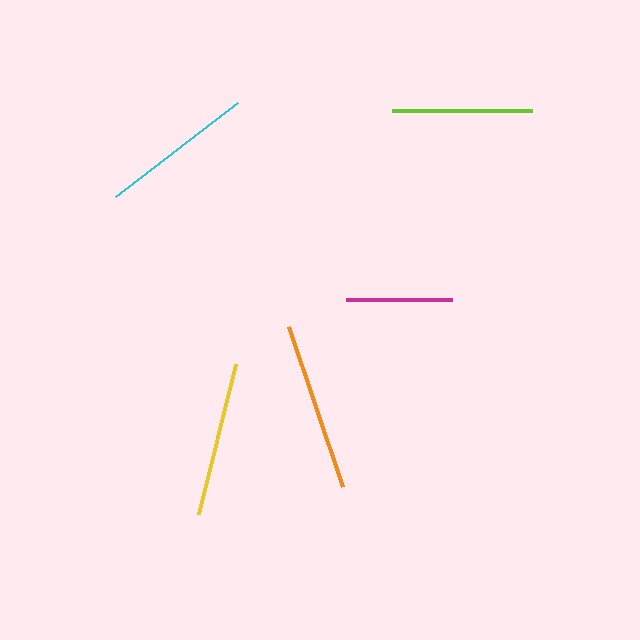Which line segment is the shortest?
The magenta line is the shortest at approximately 107 pixels.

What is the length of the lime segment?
The lime segment is approximately 140 pixels long.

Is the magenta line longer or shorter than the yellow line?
The yellow line is longer than the magenta line.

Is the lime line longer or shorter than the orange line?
The orange line is longer than the lime line.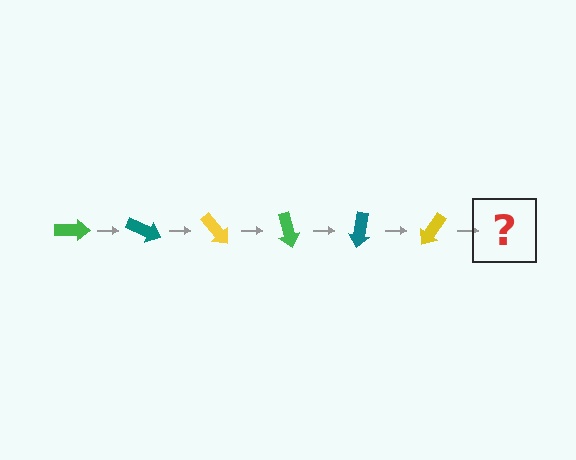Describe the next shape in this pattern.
It should be a green arrow, rotated 150 degrees from the start.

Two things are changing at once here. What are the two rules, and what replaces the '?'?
The two rules are that it rotates 25 degrees each step and the color cycles through green, teal, and yellow. The '?' should be a green arrow, rotated 150 degrees from the start.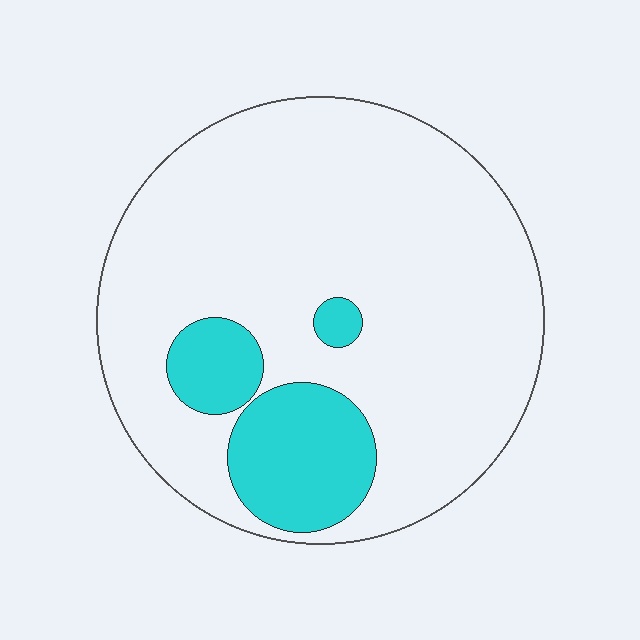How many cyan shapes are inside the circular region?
3.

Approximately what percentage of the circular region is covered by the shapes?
Approximately 15%.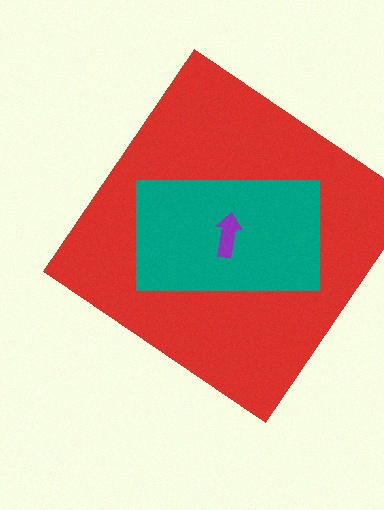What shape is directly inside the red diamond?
The teal rectangle.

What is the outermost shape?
The red diamond.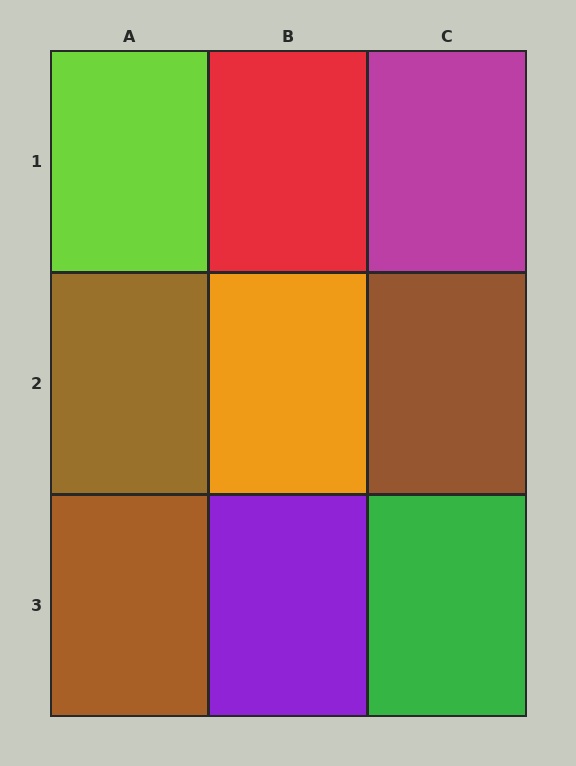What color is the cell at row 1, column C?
Magenta.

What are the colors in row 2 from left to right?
Brown, orange, brown.